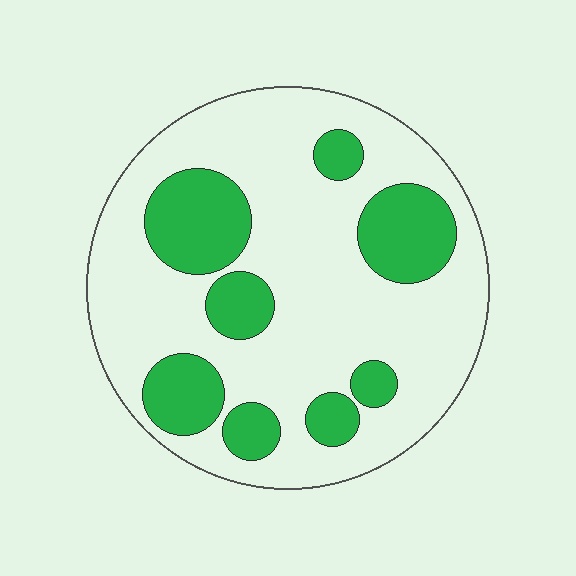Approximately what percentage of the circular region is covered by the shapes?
Approximately 25%.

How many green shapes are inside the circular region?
8.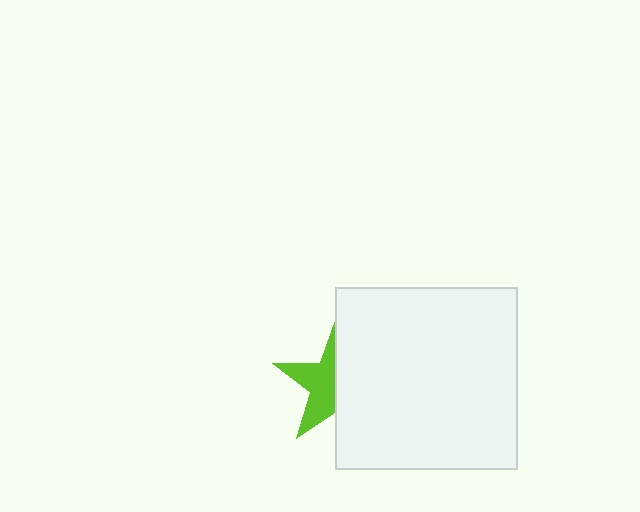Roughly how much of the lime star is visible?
About half of it is visible (roughly 49%).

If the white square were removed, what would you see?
You would see the complete lime star.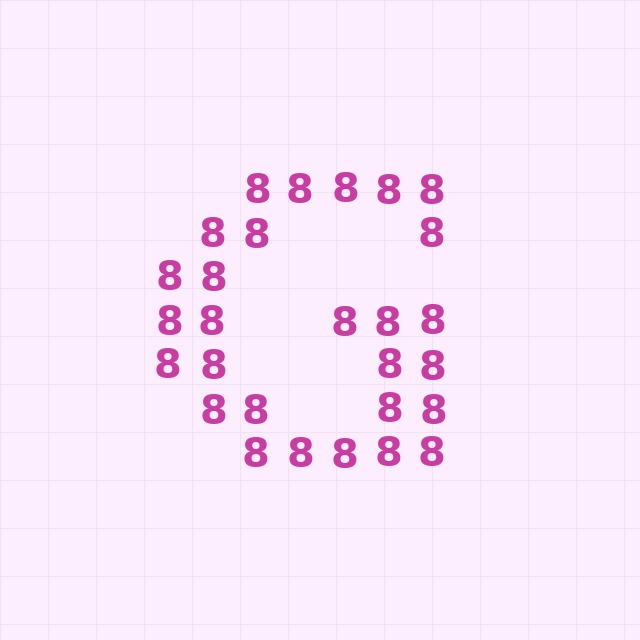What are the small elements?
The small elements are digit 8's.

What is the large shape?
The large shape is the letter G.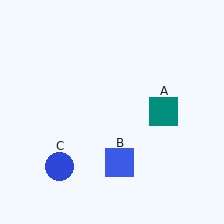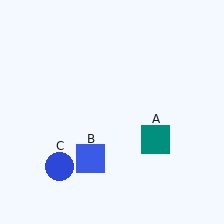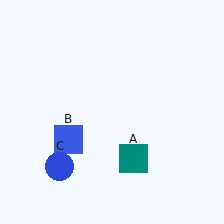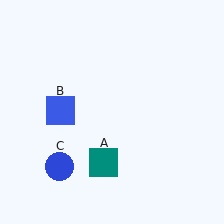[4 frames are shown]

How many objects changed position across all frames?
2 objects changed position: teal square (object A), blue square (object B).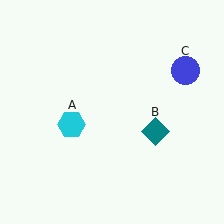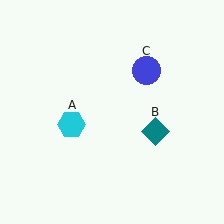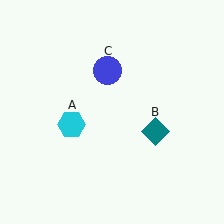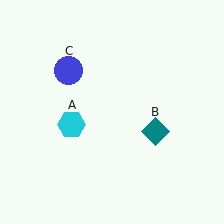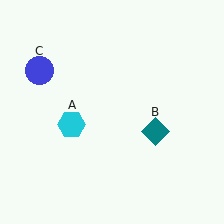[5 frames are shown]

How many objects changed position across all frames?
1 object changed position: blue circle (object C).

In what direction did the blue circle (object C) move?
The blue circle (object C) moved left.